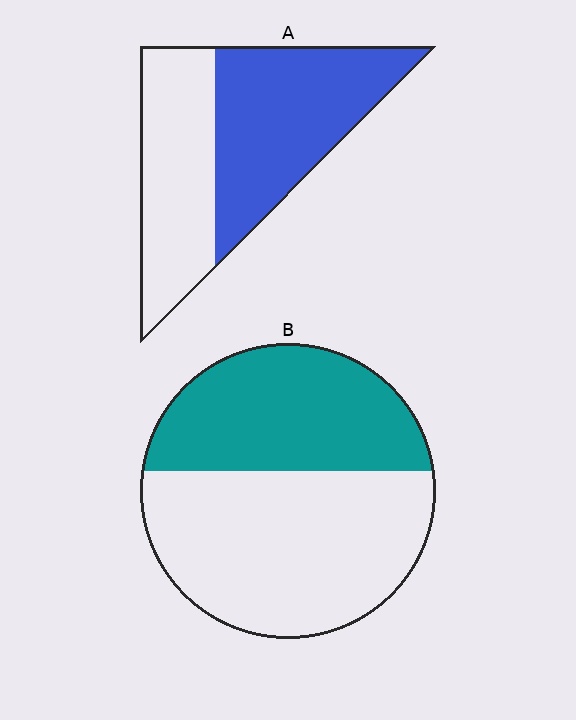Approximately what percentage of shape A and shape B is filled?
A is approximately 55% and B is approximately 40%.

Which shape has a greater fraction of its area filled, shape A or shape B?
Shape A.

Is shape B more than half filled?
No.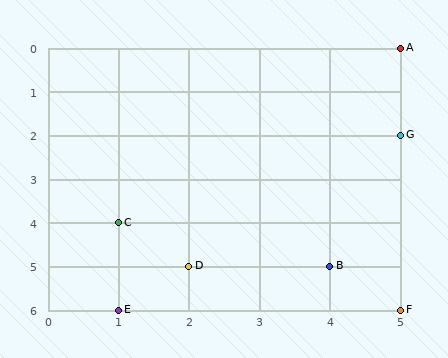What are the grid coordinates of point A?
Point A is at grid coordinates (5, 0).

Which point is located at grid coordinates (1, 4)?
Point C is at (1, 4).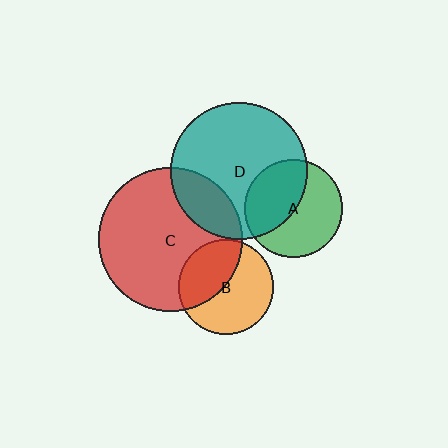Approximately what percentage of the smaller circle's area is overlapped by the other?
Approximately 40%.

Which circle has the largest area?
Circle C (red).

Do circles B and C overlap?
Yes.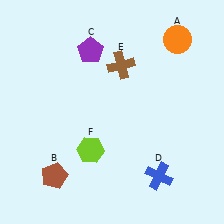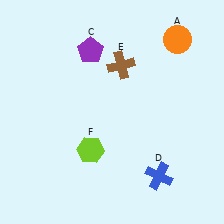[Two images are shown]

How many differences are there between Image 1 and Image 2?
There is 1 difference between the two images.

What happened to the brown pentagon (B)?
The brown pentagon (B) was removed in Image 2. It was in the bottom-left area of Image 1.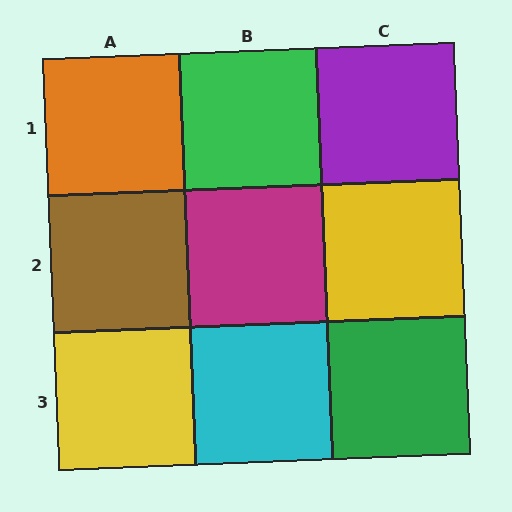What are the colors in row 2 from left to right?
Brown, magenta, yellow.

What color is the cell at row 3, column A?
Yellow.